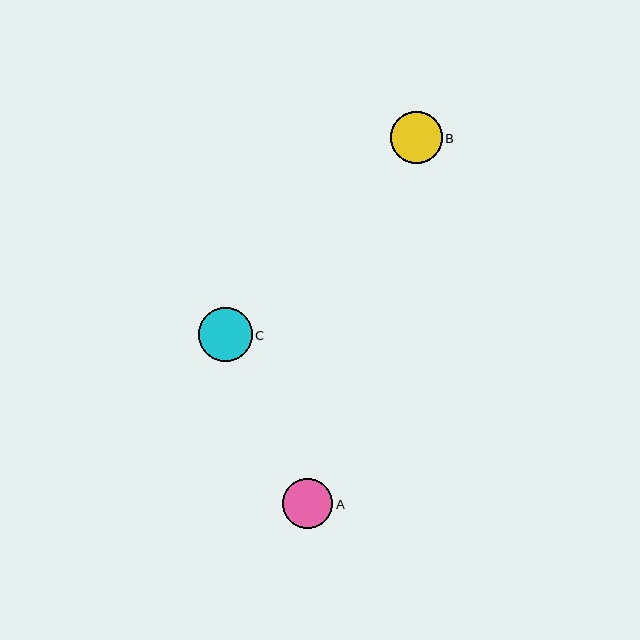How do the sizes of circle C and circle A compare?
Circle C and circle A are approximately the same size.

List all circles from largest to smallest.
From largest to smallest: C, B, A.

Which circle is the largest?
Circle C is the largest with a size of approximately 54 pixels.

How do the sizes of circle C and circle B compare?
Circle C and circle B are approximately the same size.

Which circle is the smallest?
Circle A is the smallest with a size of approximately 51 pixels.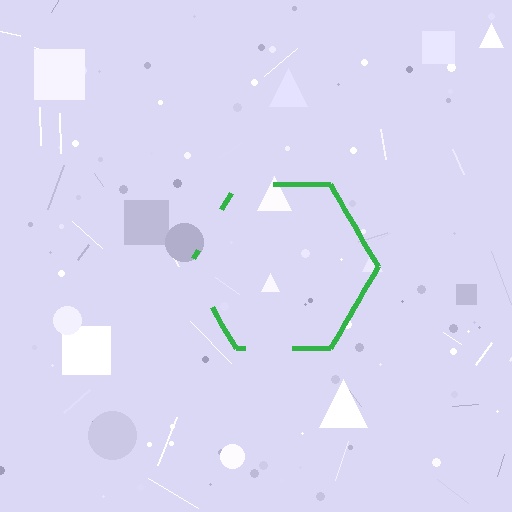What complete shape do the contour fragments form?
The contour fragments form a hexagon.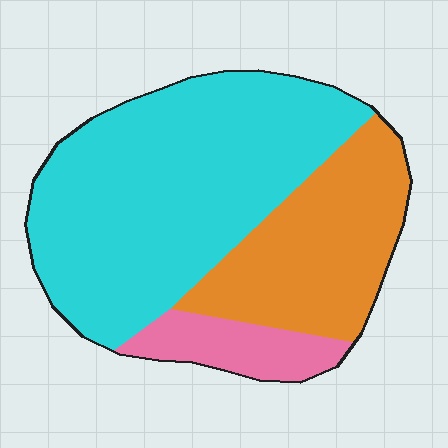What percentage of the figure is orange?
Orange covers 30% of the figure.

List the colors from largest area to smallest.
From largest to smallest: cyan, orange, pink.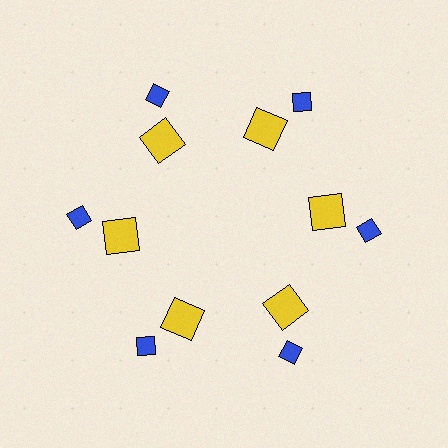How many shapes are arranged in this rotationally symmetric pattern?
There are 12 shapes, arranged in 6 groups of 2.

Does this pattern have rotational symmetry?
Yes, this pattern has 6-fold rotational symmetry. It looks the same after rotating 60 degrees around the center.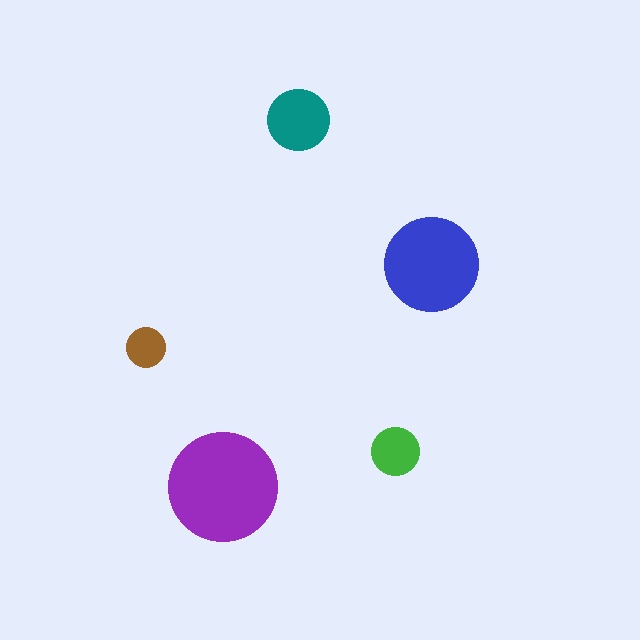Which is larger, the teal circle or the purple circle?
The purple one.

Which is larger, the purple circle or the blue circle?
The purple one.